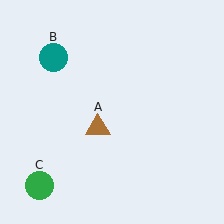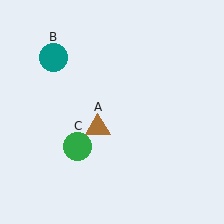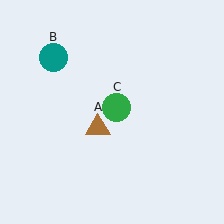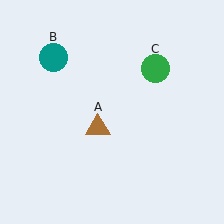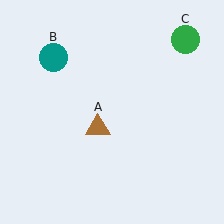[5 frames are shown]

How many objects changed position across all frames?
1 object changed position: green circle (object C).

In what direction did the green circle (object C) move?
The green circle (object C) moved up and to the right.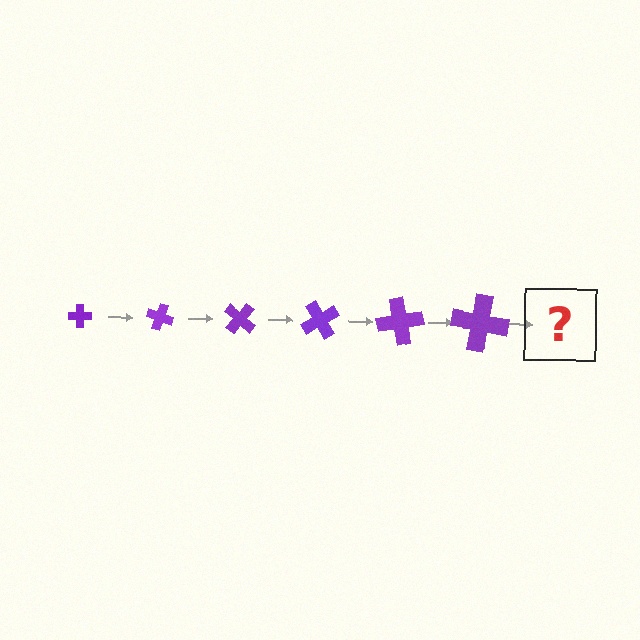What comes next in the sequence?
The next element should be a cross, larger than the previous one and rotated 120 degrees from the start.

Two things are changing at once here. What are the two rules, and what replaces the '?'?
The two rules are that the cross grows larger each step and it rotates 20 degrees each step. The '?' should be a cross, larger than the previous one and rotated 120 degrees from the start.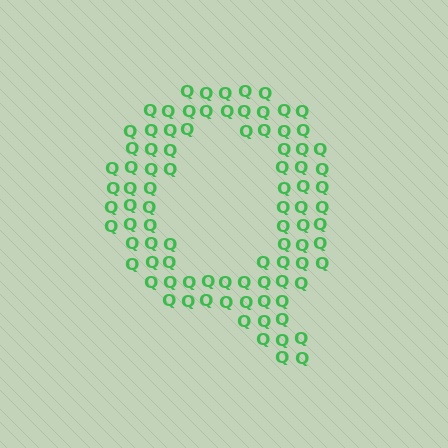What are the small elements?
The small elements are letter Q's.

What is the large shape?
The large shape is the letter Q.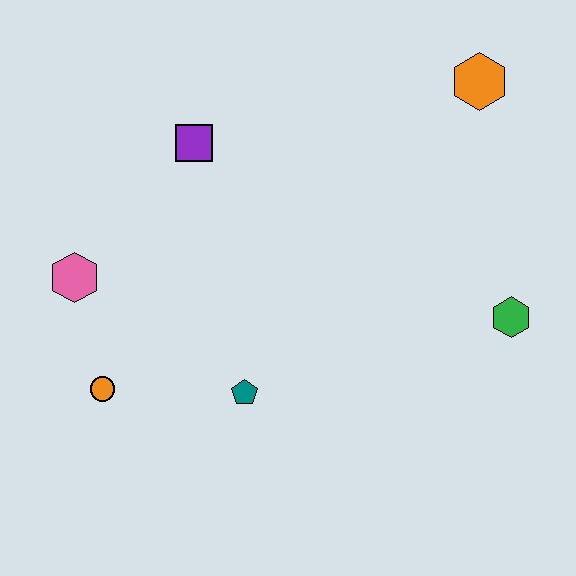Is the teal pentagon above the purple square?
No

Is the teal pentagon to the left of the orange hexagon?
Yes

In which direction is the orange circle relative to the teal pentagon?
The orange circle is to the left of the teal pentagon.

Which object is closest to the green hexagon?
The orange hexagon is closest to the green hexagon.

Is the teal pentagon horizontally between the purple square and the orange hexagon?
Yes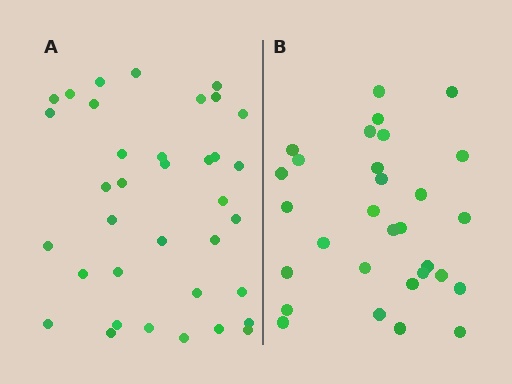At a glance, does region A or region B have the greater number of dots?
Region A (the left region) has more dots.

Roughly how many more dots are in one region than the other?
Region A has about 6 more dots than region B.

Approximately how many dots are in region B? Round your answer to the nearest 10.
About 30 dots.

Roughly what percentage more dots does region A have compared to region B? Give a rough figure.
About 20% more.